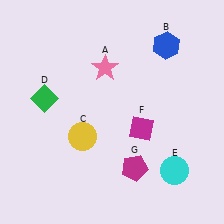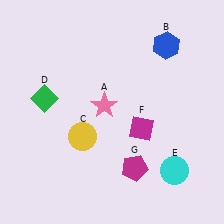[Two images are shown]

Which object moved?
The pink star (A) moved down.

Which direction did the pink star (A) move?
The pink star (A) moved down.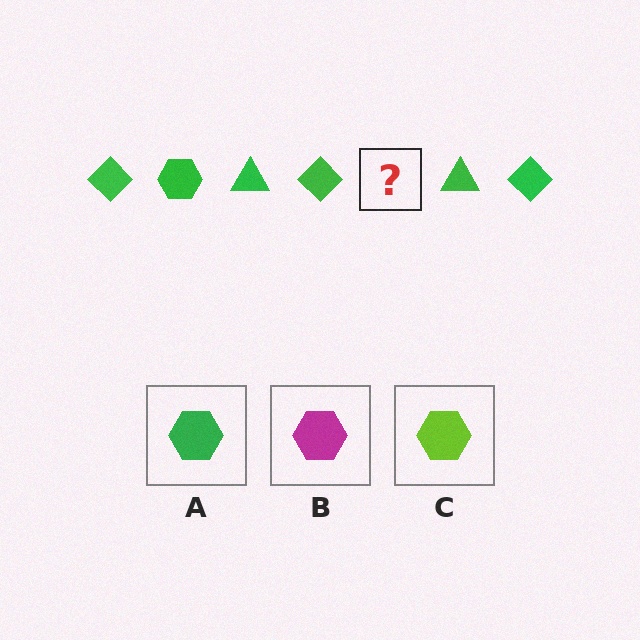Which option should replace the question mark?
Option A.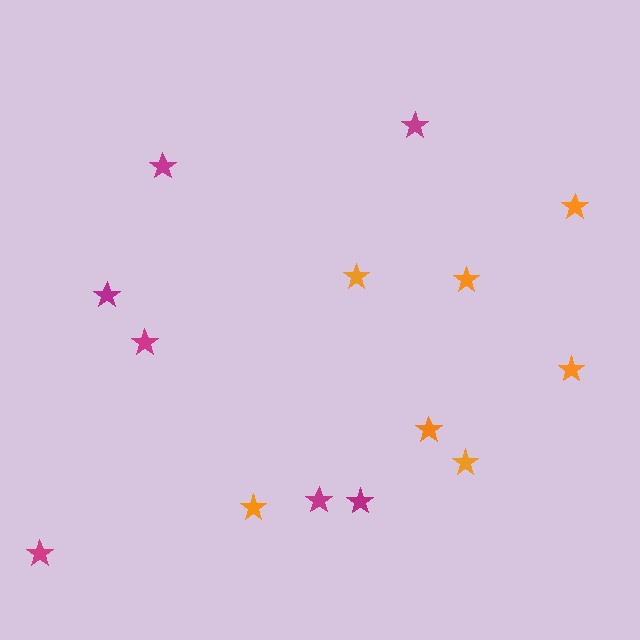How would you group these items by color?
There are 2 groups: one group of magenta stars (7) and one group of orange stars (7).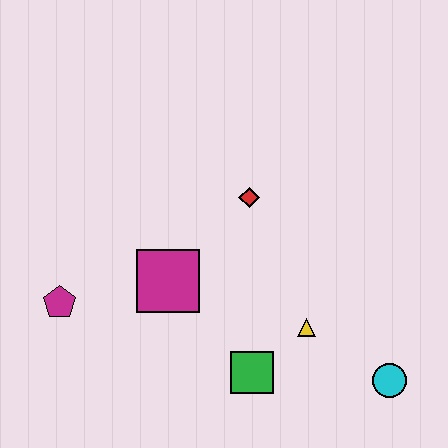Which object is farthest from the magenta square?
The cyan circle is farthest from the magenta square.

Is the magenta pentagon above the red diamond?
No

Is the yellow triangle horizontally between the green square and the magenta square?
No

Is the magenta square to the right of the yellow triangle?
No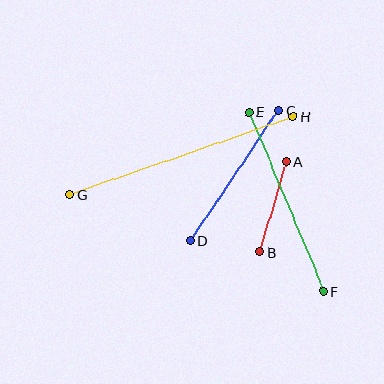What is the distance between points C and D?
The distance is approximately 158 pixels.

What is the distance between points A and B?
The distance is approximately 94 pixels.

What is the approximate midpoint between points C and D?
The midpoint is at approximately (234, 176) pixels.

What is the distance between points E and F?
The distance is approximately 194 pixels.